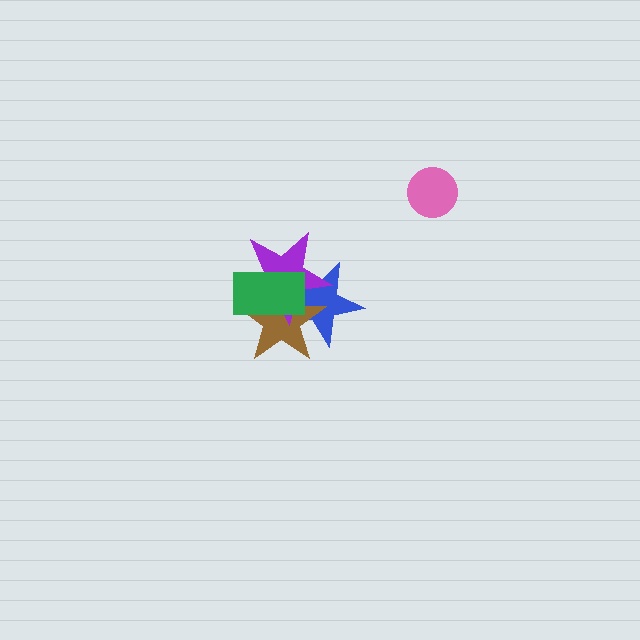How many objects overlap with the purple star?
3 objects overlap with the purple star.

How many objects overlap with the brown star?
3 objects overlap with the brown star.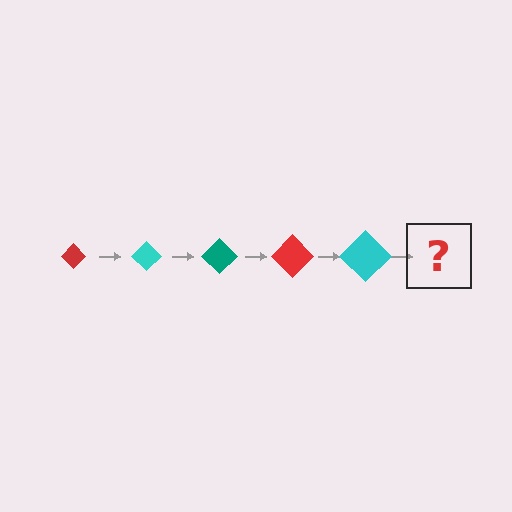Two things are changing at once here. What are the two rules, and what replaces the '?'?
The two rules are that the diamond grows larger each step and the color cycles through red, cyan, and teal. The '?' should be a teal diamond, larger than the previous one.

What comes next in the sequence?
The next element should be a teal diamond, larger than the previous one.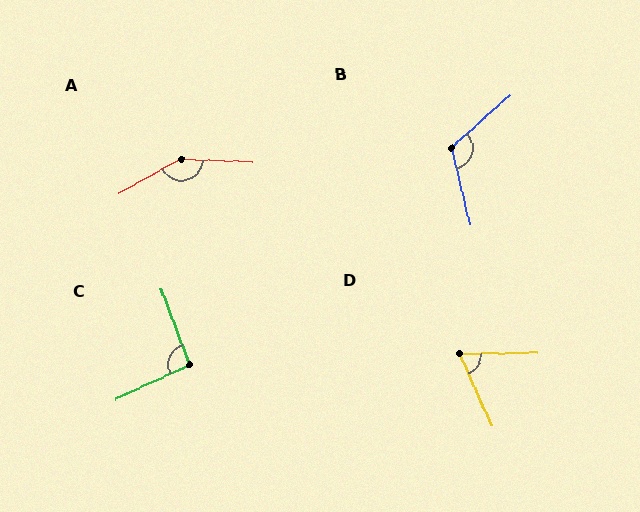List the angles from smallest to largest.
D (66°), C (95°), B (119°), A (148°).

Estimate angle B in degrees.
Approximately 119 degrees.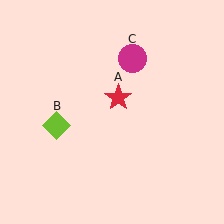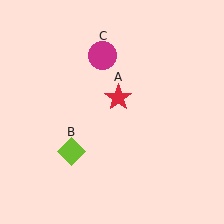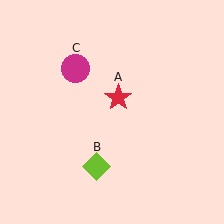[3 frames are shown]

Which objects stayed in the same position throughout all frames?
Red star (object A) remained stationary.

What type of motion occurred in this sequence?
The lime diamond (object B), magenta circle (object C) rotated counterclockwise around the center of the scene.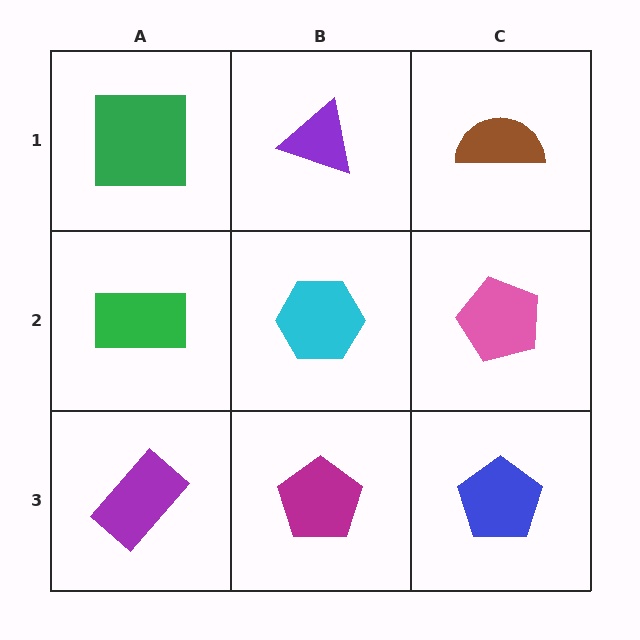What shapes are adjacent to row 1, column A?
A green rectangle (row 2, column A), a purple triangle (row 1, column B).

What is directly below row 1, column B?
A cyan hexagon.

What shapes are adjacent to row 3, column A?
A green rectangle (row 2, column A), a magenta pentagon (row 3, column B).